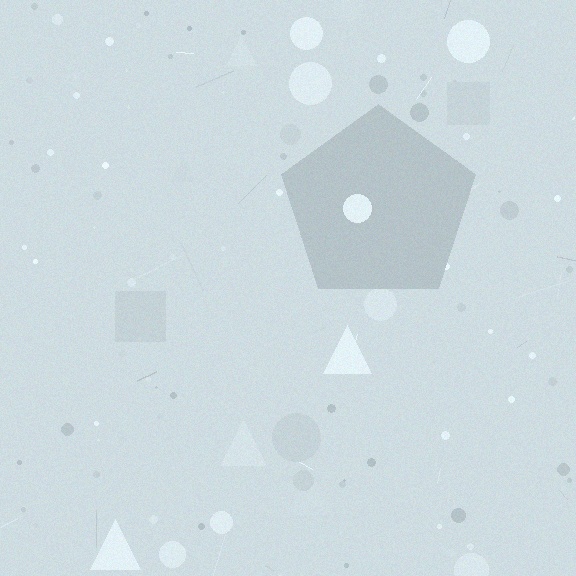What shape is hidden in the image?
A pentagon is hidden in the image.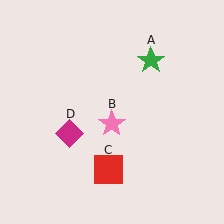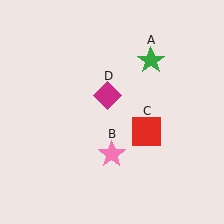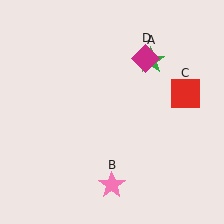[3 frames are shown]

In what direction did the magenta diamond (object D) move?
The magenta diamond (object D) moved up and to the right.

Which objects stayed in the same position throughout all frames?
Green star (object A) remained stationary.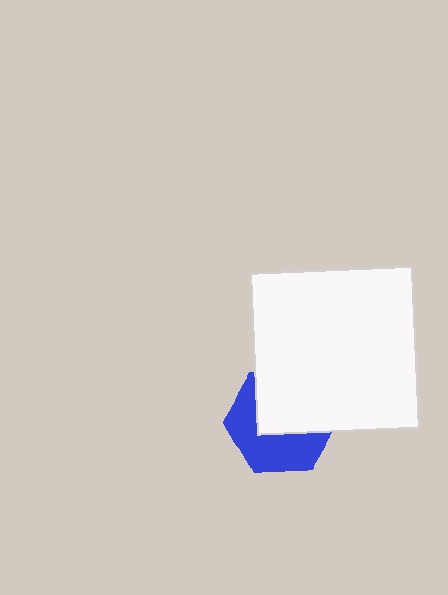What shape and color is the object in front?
The object in front is a white square.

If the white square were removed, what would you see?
You would see the complete blue hexagon.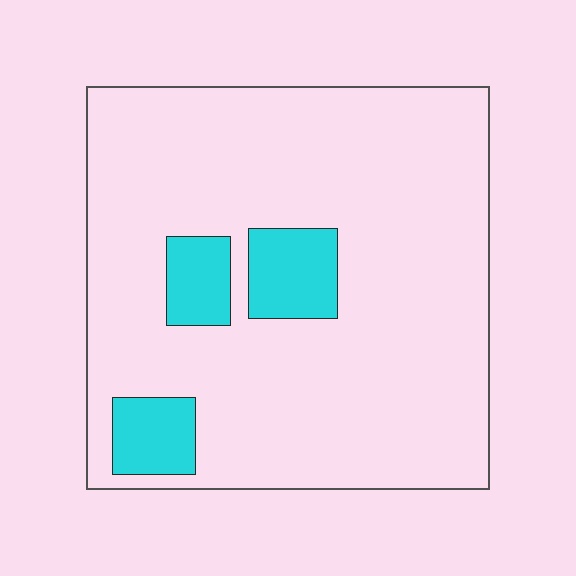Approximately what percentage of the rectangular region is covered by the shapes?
Approximately 15%.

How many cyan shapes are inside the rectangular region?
3.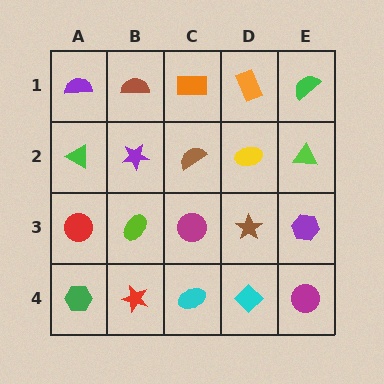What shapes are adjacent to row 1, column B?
A purple star (row 2, column B), a purple semicircle (row 1, column A), an orange rectangle (row 1, column C).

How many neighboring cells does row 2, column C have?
4.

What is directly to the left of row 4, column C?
A red star.